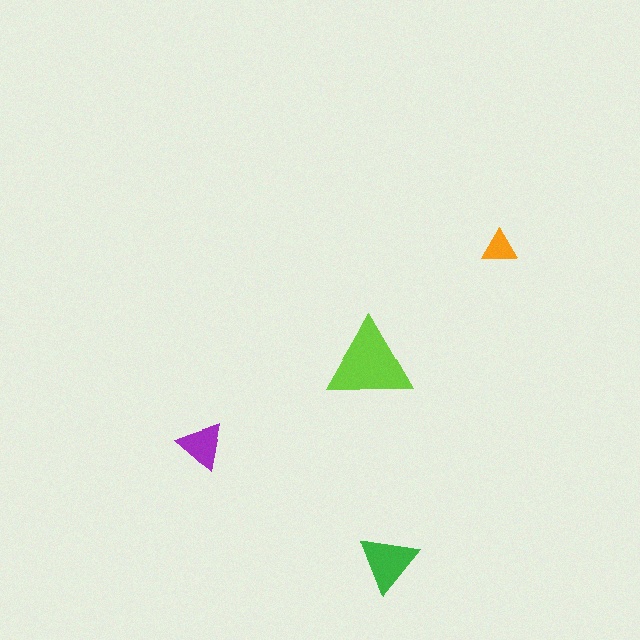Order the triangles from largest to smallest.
the lime one, the green one, the purple one, the orange one.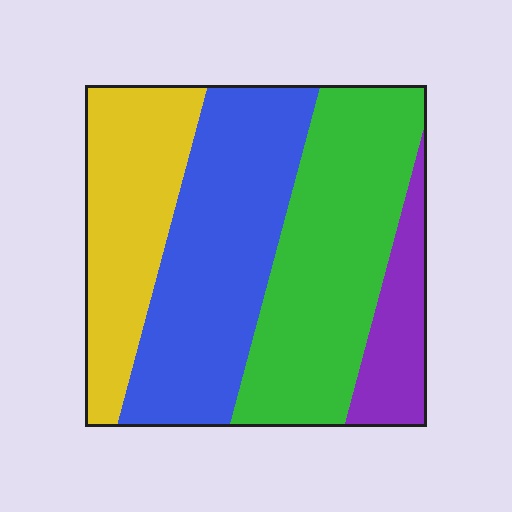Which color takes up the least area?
Purple, at roughly 10%.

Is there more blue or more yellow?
Blue.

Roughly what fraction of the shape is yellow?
Yellow takes up about one quarter (1/4) of the shape.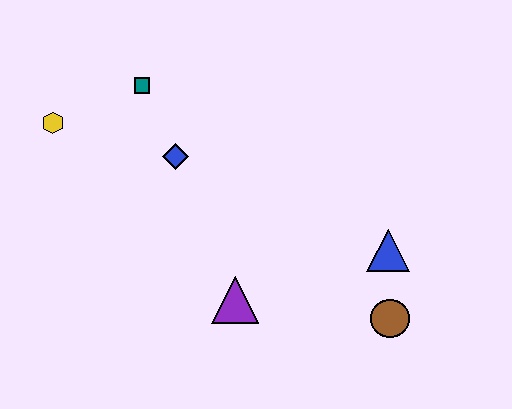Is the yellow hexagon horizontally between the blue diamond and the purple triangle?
No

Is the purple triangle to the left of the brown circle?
Yes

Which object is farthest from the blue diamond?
The brown circle is farthest from the blue diamond.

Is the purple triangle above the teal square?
No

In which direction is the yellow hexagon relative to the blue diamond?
The yellow hexagon is to the left of the blue diamond.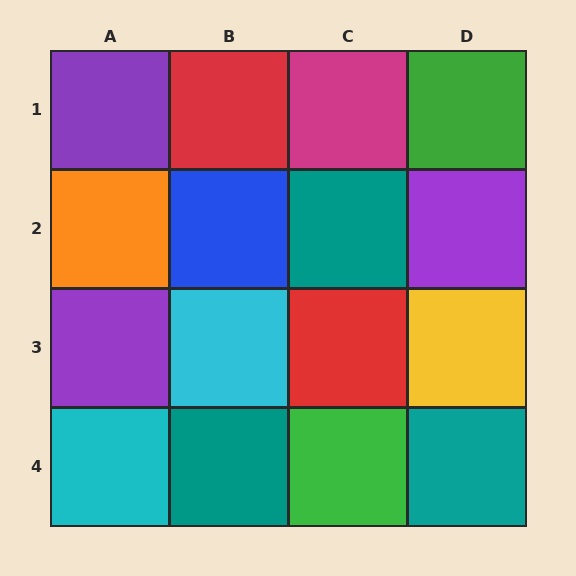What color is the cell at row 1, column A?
Purple.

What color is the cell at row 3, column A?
Purple.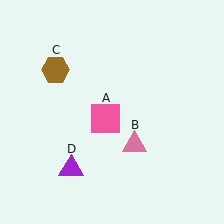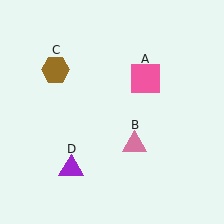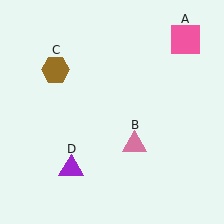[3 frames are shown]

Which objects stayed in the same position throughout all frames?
Pink triangle (object B) and brown hexagon (object C) and purple triangle (object D) remained stationary.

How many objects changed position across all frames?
1 object changed position: pink square (object A).